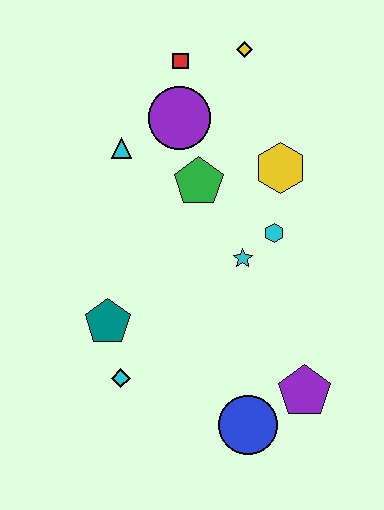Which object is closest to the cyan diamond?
The teal pentagon is closest to the cyan diamond.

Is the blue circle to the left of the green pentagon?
No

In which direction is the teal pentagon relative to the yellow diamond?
The teal pentagon is below the yellow diamond.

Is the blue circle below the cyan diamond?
Yes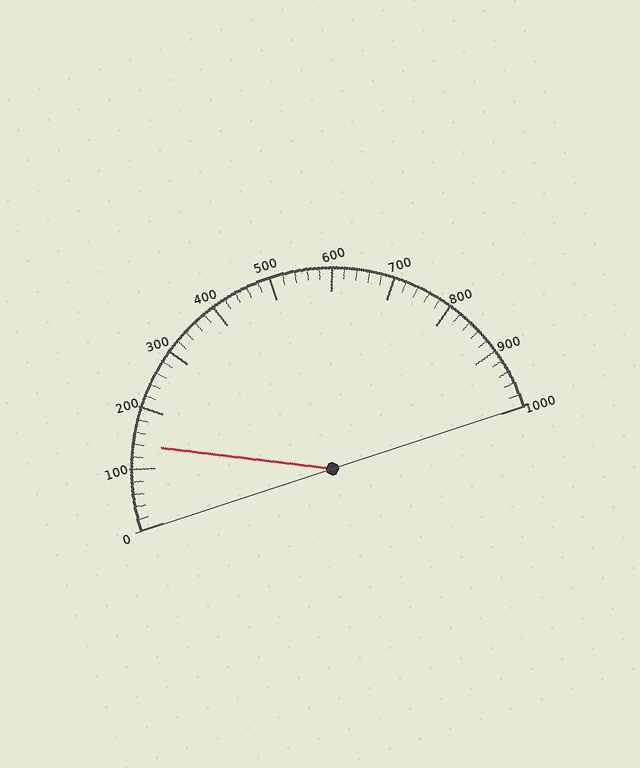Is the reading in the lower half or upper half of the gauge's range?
The reading is in the lower half of the range (0 to 1000).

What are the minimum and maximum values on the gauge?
The gauge ranges from 0 to 1000.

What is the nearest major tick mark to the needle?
The nearest major tick mark is 100.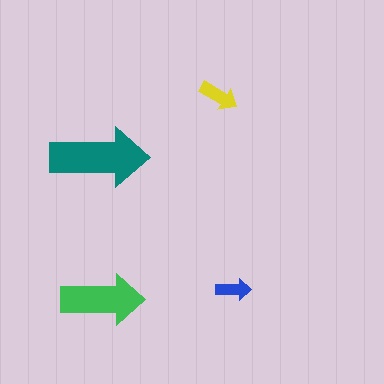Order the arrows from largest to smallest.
the teal one, the green one, the yellow one, the blue one.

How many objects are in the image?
There are 4 objects in the image.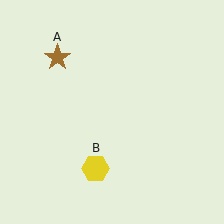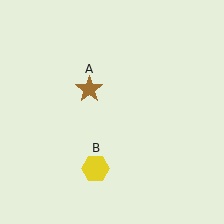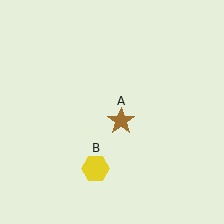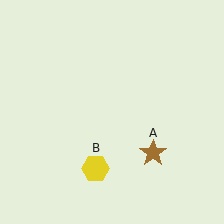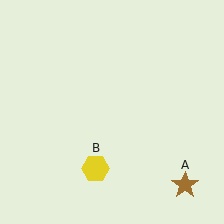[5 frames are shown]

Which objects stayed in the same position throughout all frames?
Yellow hexagon (object B) remained stationary.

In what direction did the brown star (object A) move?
The brown star (object A) moved down and to the right.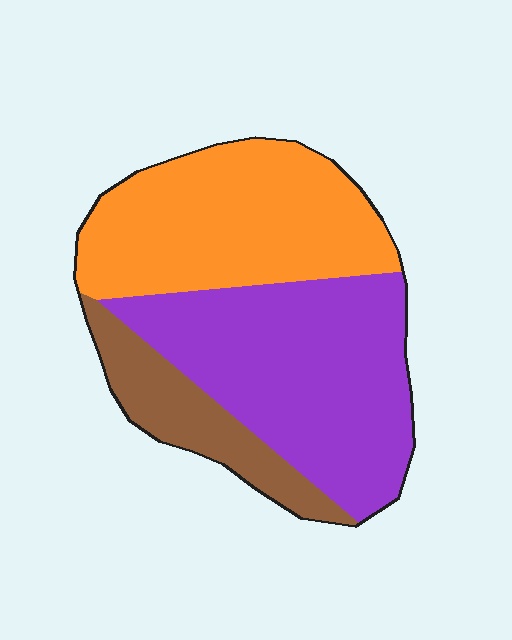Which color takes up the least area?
Brown, at roughly 15%.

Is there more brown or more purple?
Purple.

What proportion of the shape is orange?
Orange covers about 40% of the shape.